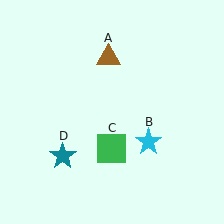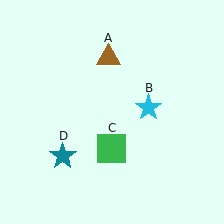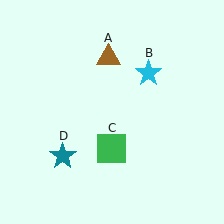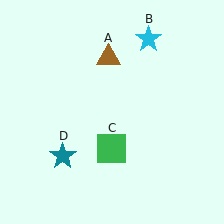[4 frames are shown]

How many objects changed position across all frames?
1 object changed position: cyan star (object B).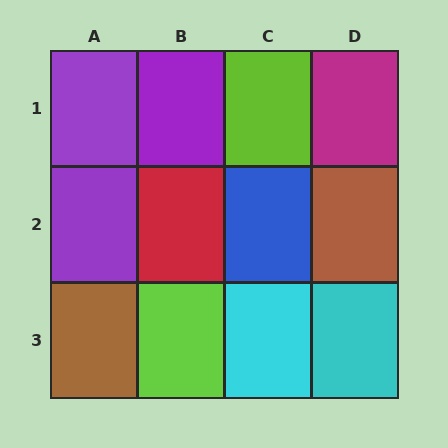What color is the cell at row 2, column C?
Blue.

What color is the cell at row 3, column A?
Brown.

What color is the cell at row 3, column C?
Cyan.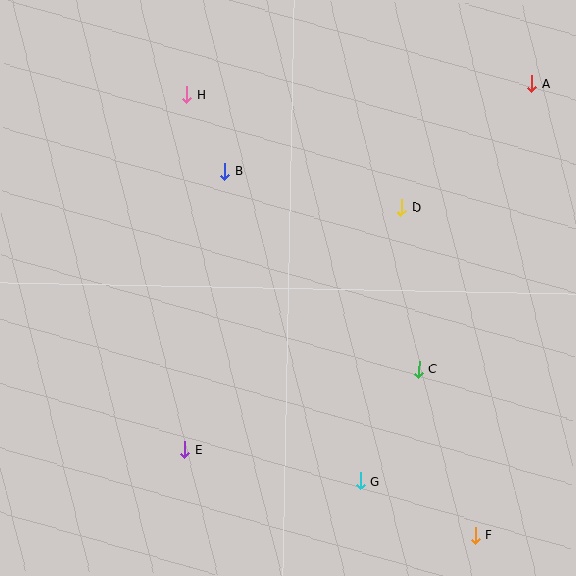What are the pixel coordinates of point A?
Point A is at (532, 83).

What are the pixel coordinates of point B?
Point B is at (225, 171).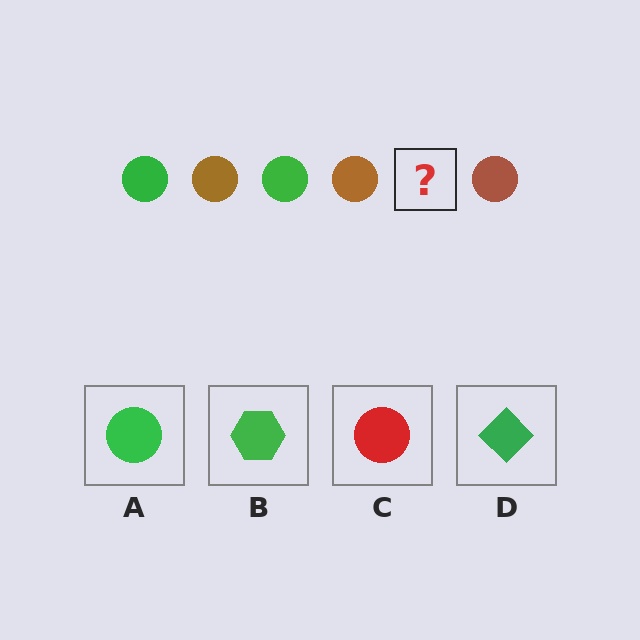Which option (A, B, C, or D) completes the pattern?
A.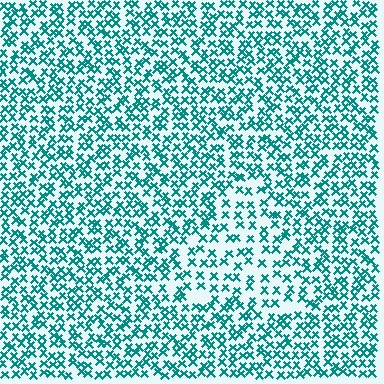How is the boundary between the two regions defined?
The boundary is defined by a change in element density (approximately 1.7x ratio). All elements are the same color, size, and shape.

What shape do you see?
I see a triangle.